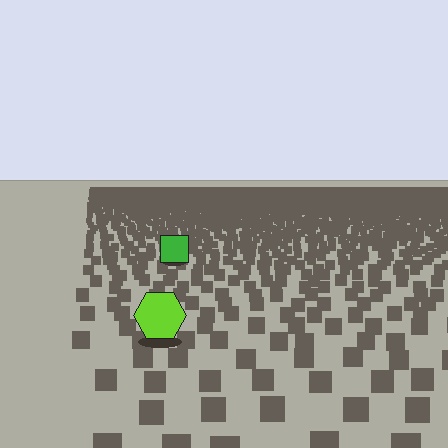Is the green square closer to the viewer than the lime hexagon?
No. The lime hexagon is closer — you can tell from the texture gradient: the ground texture is coarser near it.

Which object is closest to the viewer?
The lime hexagon is closest. The texture marks near it are larger and more spread out.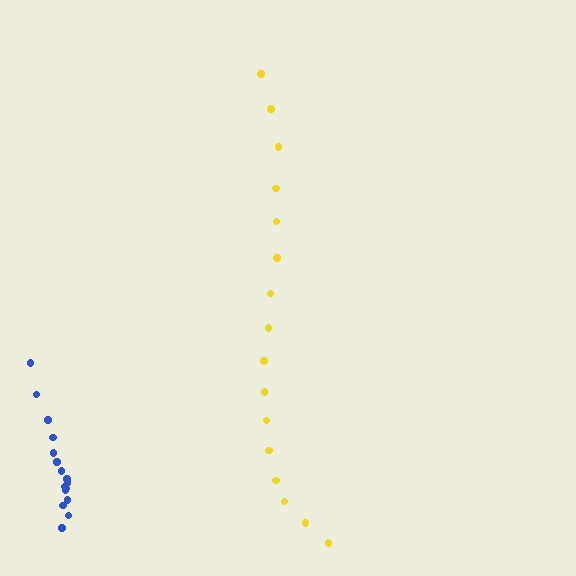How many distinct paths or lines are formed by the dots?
There are 2 distinct paths.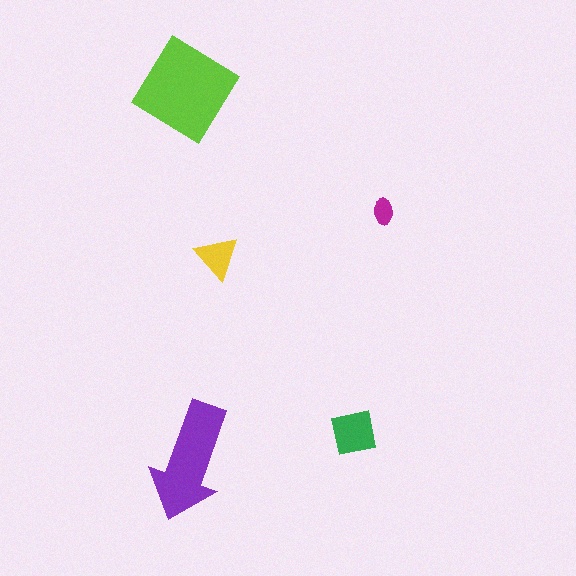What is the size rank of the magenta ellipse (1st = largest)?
5th.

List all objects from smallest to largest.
The magenta ellipse, the yellow triangle, the green square, the purple arrow, the lime diamond.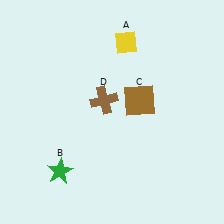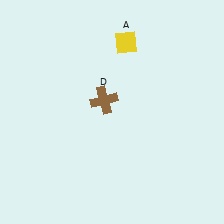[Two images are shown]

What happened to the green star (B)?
The green star (B) was removed in Image 2. It was in the bottom-left area of Image 1.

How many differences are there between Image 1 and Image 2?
There are 2 differences between the two images.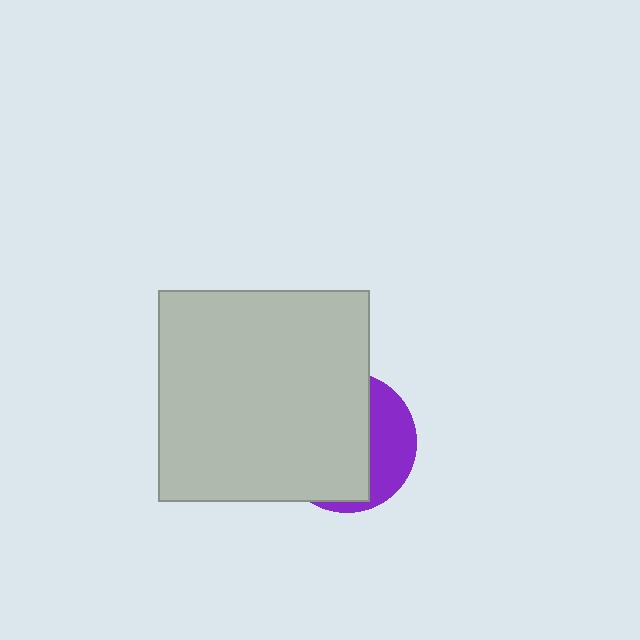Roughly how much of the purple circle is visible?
A small part of it is visible (roughly 33%).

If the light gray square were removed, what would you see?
You would see the complete purple circle.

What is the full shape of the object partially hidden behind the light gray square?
The partially hidden object is a purple circle.